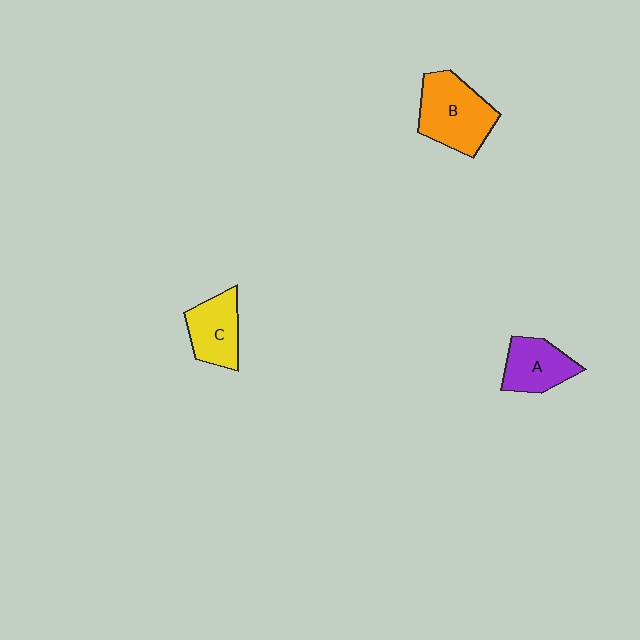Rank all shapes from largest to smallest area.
From largest to smallest: B (orange), C (yellow), A (purple).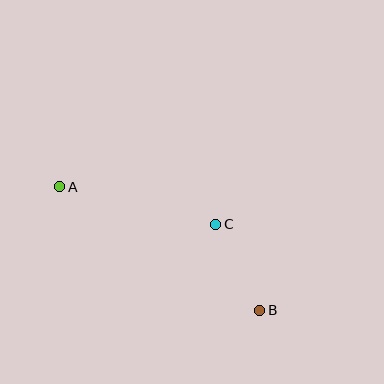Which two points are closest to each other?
Points B and C are closest to each other.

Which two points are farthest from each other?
Points A and B are farthest from each other.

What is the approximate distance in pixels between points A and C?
The distance between A and C is approximately 160 pixels.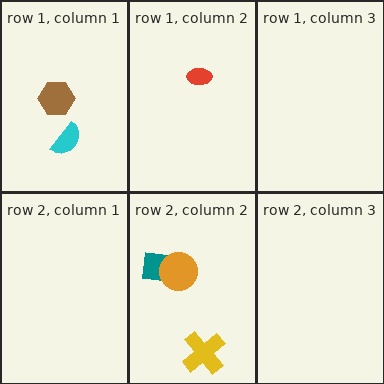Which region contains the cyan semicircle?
The row 1, column 1 region.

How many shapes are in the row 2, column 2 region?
3.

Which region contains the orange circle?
The row 2, column 2 region.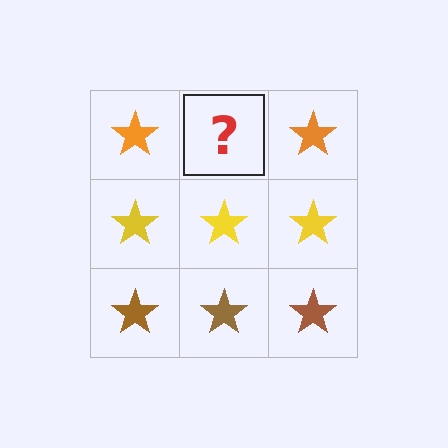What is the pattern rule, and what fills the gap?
The rule is that each row has a consistent color. The gap should be filled with an orange star.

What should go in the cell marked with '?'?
The missing cell should contain an orange star.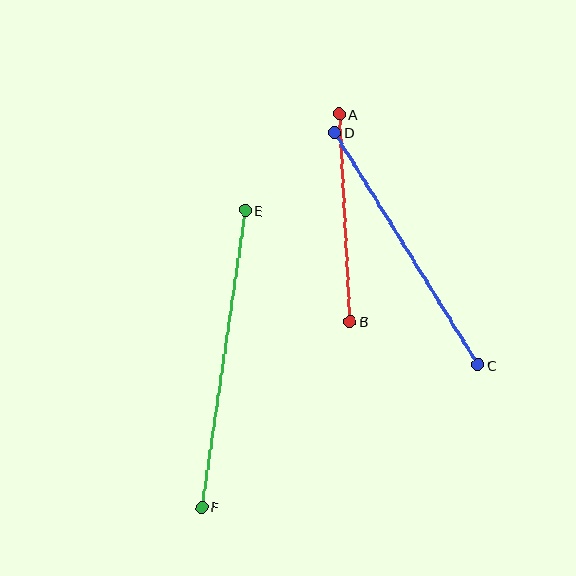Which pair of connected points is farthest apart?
Points E and F are farthest apart.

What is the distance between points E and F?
The distance is approximately 300 pixels.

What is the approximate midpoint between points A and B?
The midpoint is at approximately (345, 218) pixels.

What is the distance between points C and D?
The distance is approximately 273 pixels.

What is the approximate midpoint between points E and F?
The midpoint is at approximately (224, 359) pixels.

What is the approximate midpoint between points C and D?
The midpoint is at approximately (406, 249) pixels.